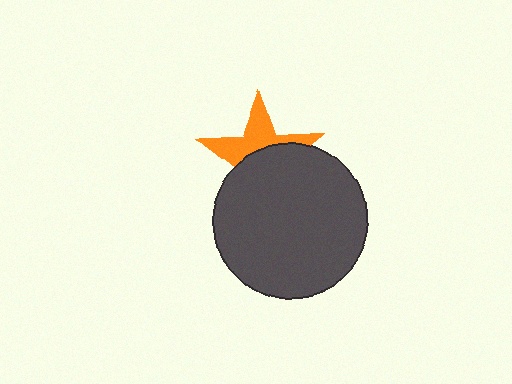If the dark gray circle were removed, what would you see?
You would see the complete orange star.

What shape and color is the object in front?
The object in front is a dark gray circle.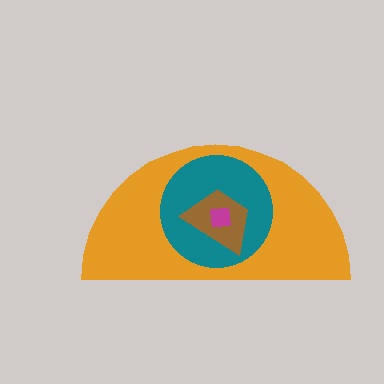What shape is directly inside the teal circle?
The brown trapezoid.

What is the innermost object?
The magenta square.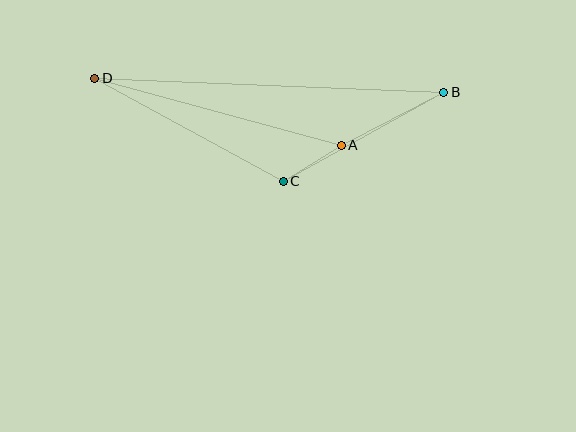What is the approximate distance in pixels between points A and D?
The distance between A and D is approximately 256 pixels.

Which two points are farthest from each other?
Points B and D are farthest from each other.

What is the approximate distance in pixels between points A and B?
The distance between A and B is approximately 115 pixels.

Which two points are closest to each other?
Points A and C are closest to each other.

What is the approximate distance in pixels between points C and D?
The distance between C and D is approximately 215 pixels.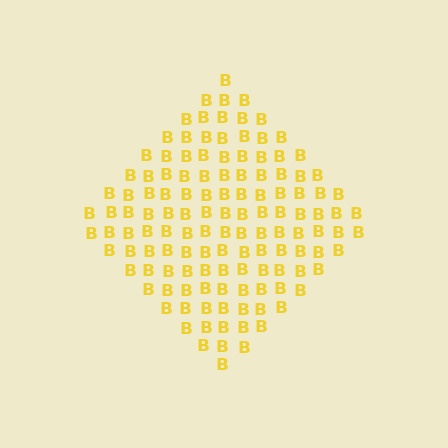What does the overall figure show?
The overall figure shows a diamond.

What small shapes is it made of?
It is made of small letter B's.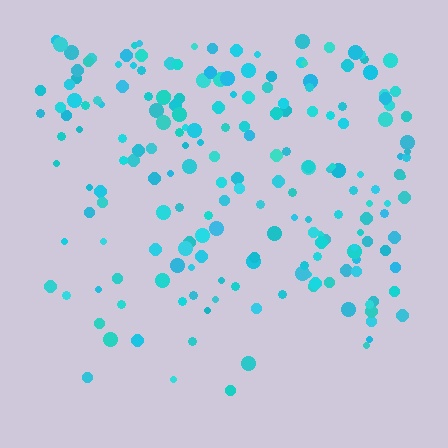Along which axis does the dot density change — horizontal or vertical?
Vertical.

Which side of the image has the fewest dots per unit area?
The bottom.